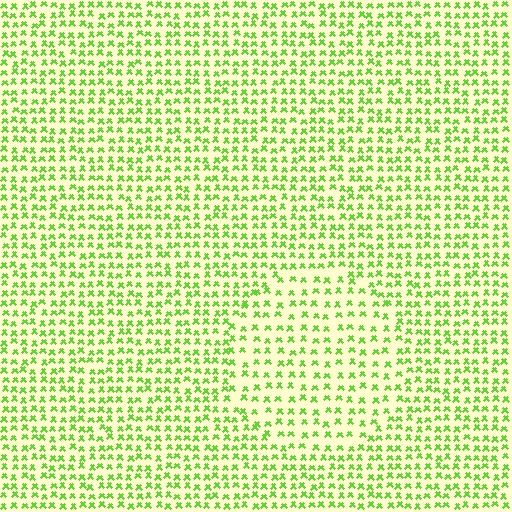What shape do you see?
I see a circle.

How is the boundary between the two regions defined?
The boundary is defined by a change in element density (approximately 1.5x ratio). All elements are the same color, size, and shape.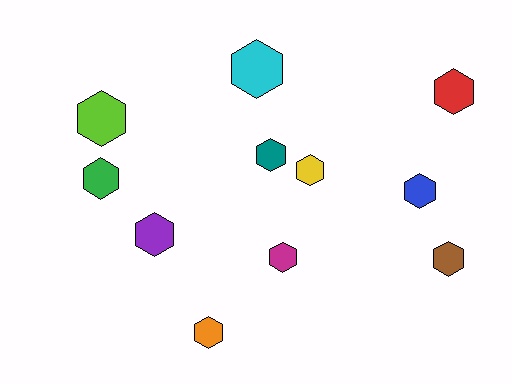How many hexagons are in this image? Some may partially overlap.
There are 11 hexagons.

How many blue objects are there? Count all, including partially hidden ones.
There is 1 blue object.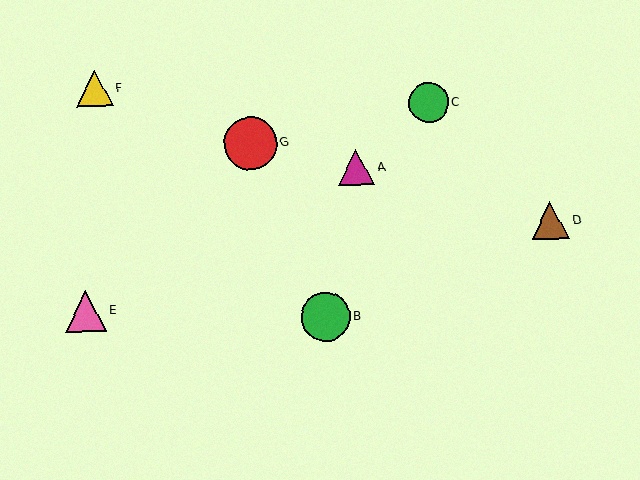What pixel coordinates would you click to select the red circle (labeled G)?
Click at (250, 144) to select the red circle G.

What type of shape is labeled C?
Shape C is a green circle.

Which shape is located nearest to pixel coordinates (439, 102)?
The green circle (labeled C) at (429, 103) is nearest to that location.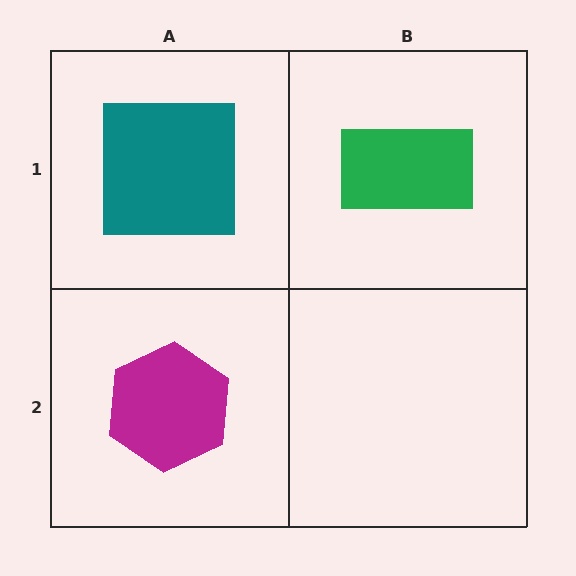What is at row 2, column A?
A magenta hexagon.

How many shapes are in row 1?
2 shapes.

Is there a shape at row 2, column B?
No, that cell is empty.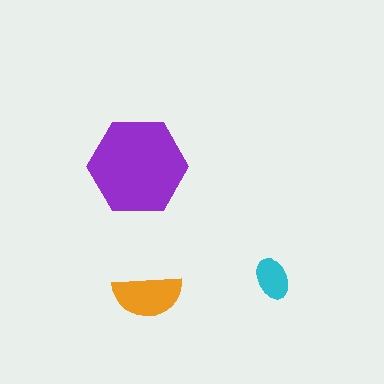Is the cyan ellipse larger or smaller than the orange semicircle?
Smaller.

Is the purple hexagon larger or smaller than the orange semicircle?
Larger.